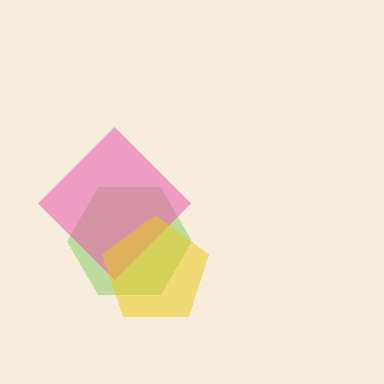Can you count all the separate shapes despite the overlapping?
Yes, there are 3 separate shapes.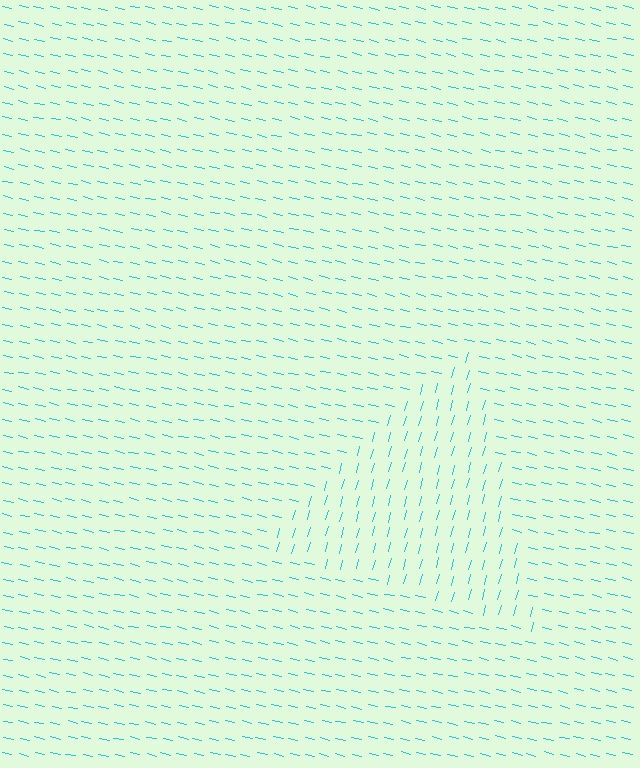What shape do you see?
I see a triangle.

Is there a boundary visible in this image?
Yes, there is a texture boundary formed by a change in line orientation.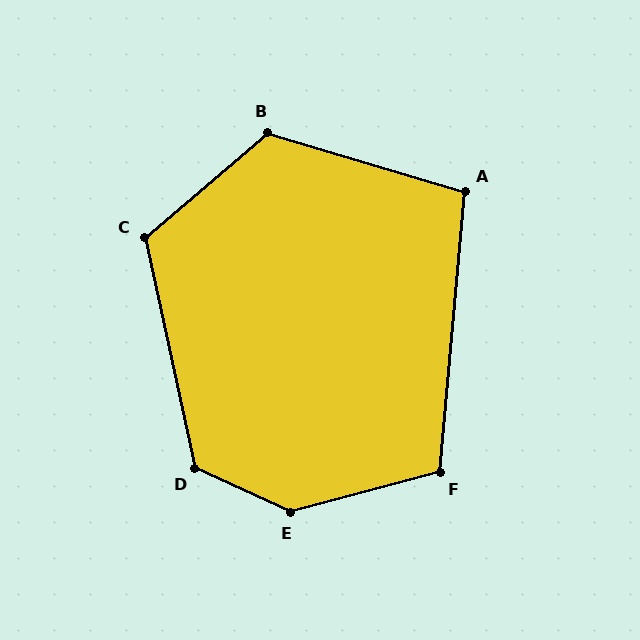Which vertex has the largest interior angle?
E, at approximately 141 degrees.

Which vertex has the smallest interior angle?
A, at approximately 101 degrees.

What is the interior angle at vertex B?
Approximately 123 degrees (obtuse).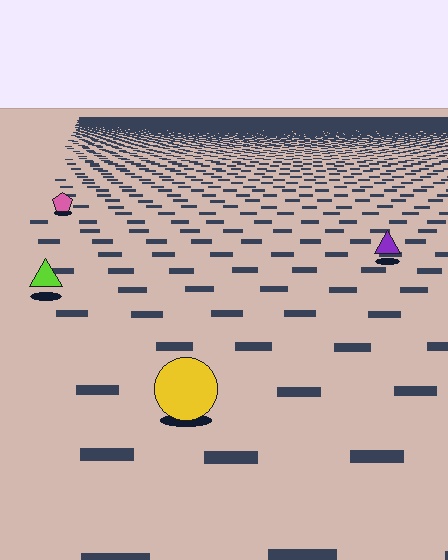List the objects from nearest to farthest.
From nearest to farthest: the yellow circle, the lime triangle, the purple triangle, the pink pentagon.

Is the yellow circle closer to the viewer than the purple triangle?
Yes. The yellow circle is closer — you can tell from the texture gradient: the ground texture is coarser near it.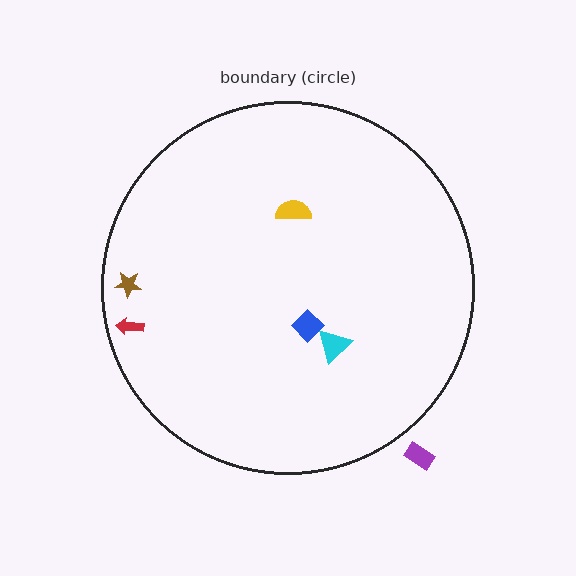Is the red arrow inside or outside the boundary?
Inside.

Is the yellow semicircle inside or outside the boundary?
Inside.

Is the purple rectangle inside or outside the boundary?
Outside.